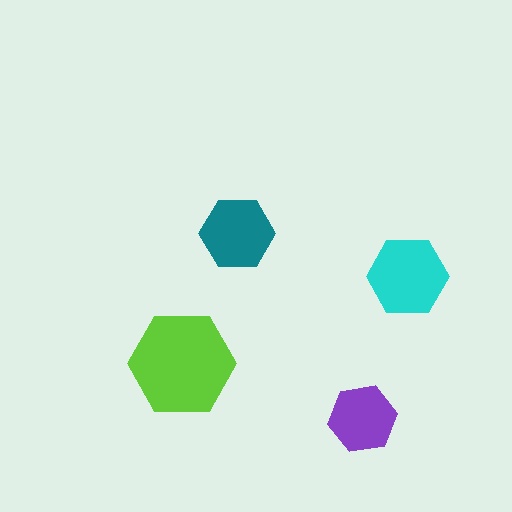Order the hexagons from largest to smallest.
the lime one, the cyan one, the teal one, the purple one.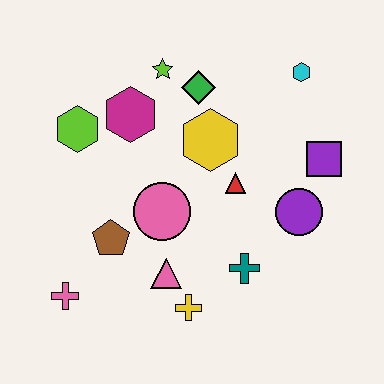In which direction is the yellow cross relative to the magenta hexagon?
The yellow cross is below the magenta hexagon.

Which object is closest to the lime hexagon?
The magenta hexagon is closest to the lime hexagon.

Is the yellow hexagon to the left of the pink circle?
No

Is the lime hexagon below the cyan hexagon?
Yes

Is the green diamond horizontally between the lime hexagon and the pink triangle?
No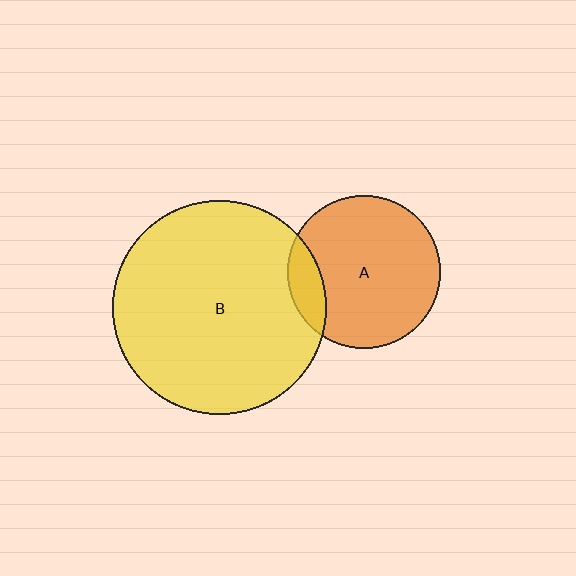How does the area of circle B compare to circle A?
Approximately 1.9 times.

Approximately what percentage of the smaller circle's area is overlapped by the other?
Approximately 15%.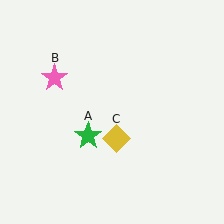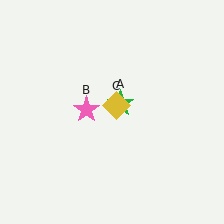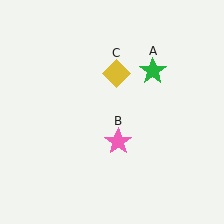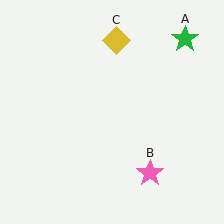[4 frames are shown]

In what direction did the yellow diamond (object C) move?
The yellow diamond (object C) moved up.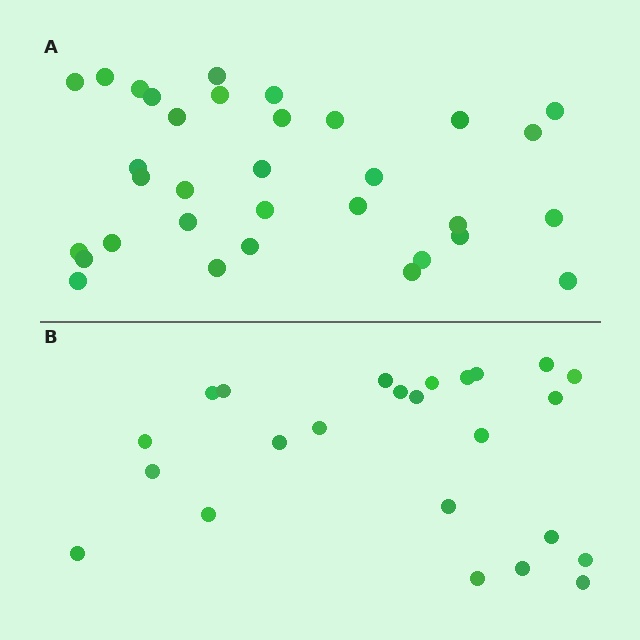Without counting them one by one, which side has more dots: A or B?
Region A (the top region) has more dots.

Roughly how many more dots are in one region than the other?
Region A has roughly 8 or so more dots than region B.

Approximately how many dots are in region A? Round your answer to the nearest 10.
About 30 dots. (The exact count is 33, which rounds to 30.)